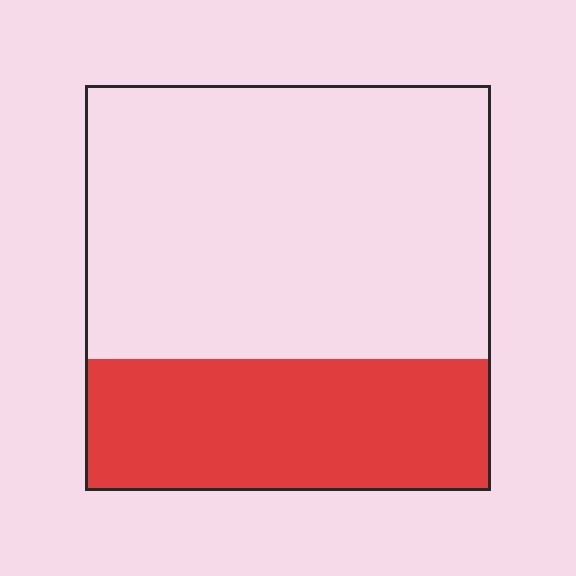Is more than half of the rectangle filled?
No.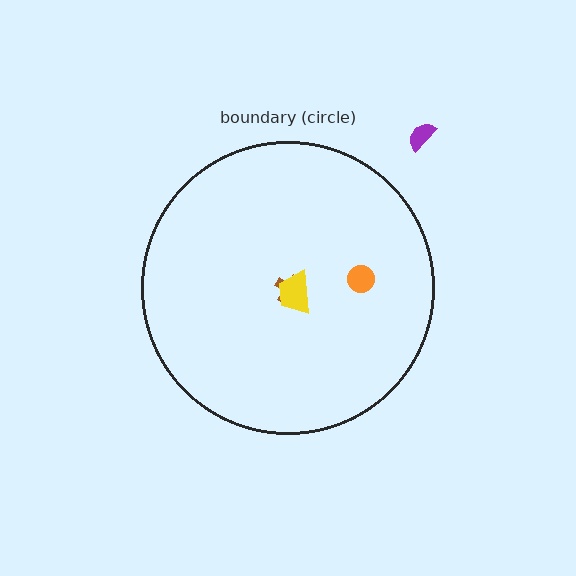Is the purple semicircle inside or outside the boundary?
Outside.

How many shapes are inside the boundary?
3 inside, 1 outside.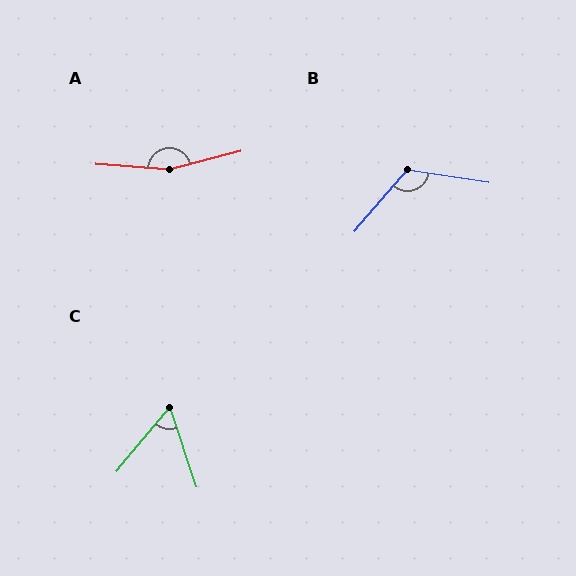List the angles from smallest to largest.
C (58°), B (122°), A (161°).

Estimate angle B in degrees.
Approximately 122 degrees.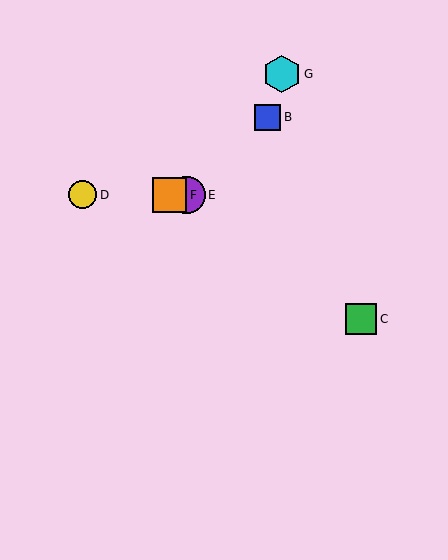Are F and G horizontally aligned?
No, F is at y≈195 and G is at y≈74.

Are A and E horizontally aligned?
Yes, both are at y≈195.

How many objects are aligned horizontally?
4 objects (A, D, E, F) are aligned horizontally.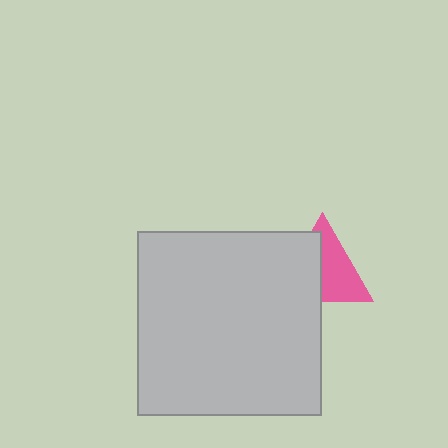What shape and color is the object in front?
The object in front is a light gray square.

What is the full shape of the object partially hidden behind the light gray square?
The partially hidden object is a pink triangle.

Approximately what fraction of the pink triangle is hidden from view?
Roughly 46% of the pink triangle is hidden behind the light gray square.